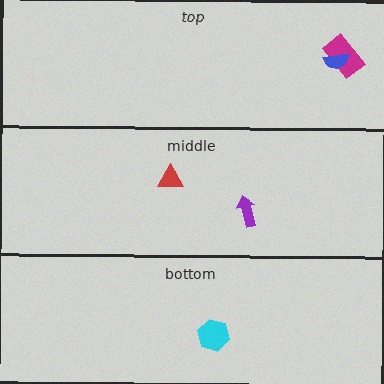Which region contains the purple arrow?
The middle region.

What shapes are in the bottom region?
The cyan hexagon.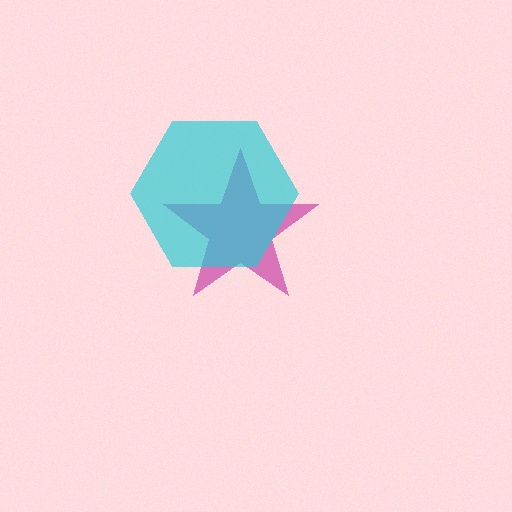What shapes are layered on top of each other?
The layered shapes are: a magenta star, a cyan hexagon.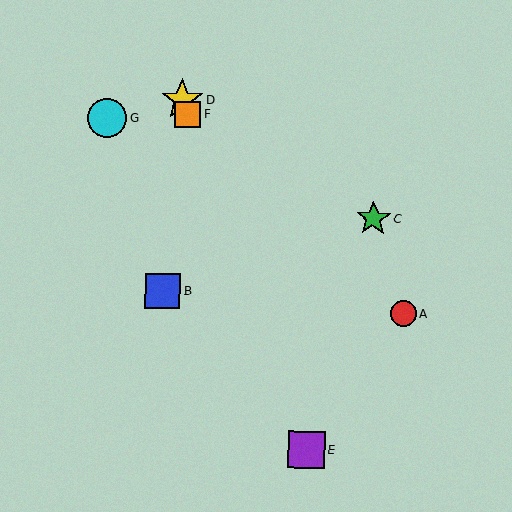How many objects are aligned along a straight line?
3 objects (D, E, F) are aligned along a straight line.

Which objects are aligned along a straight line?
Objects D, E, F are aligned along a straight line.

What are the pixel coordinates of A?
Object A is at (403, 314).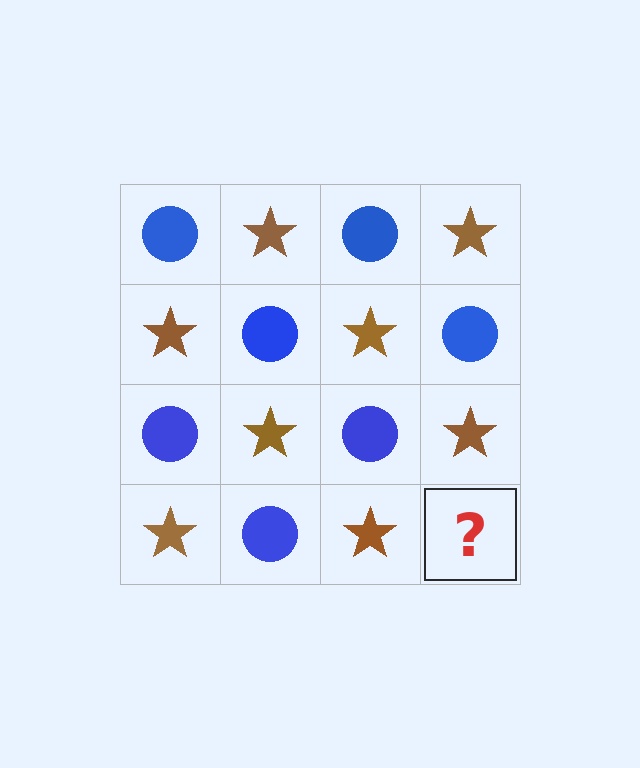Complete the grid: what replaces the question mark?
The question mark should be replaced with a blue circle.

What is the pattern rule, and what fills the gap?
The rule is that it alternates blue circle and brown star in a checkerboard pattern. The gap should be filled with a blue circle.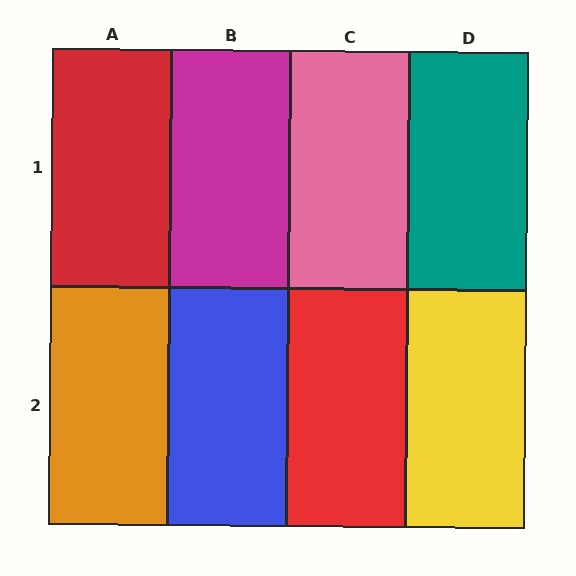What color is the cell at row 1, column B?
Magenta.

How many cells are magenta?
1 cell is magenta.